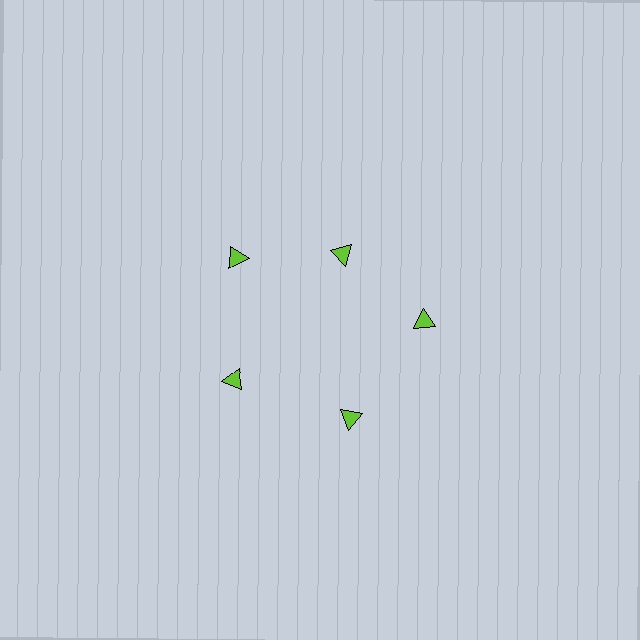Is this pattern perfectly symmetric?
No. The 5 lime triangles are arranged in a ring, but one element near the 1 o'clock position is pulled inward toward the center, breaking the 5-fold rotational symmetry.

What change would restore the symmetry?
The symmetry would be restored by moving it outward, back onto the ring so that all 5 triangles sit at equal angles and equal distance from the center.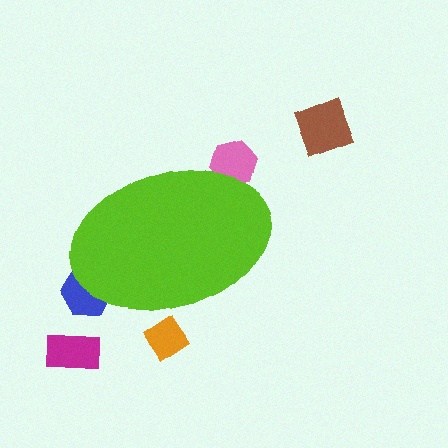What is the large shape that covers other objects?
A lime ellipse.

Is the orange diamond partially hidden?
Yes, the orange diamond is partially hidden behind the lime ellipse.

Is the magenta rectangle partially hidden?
No, the magenta rectangle is fully visible.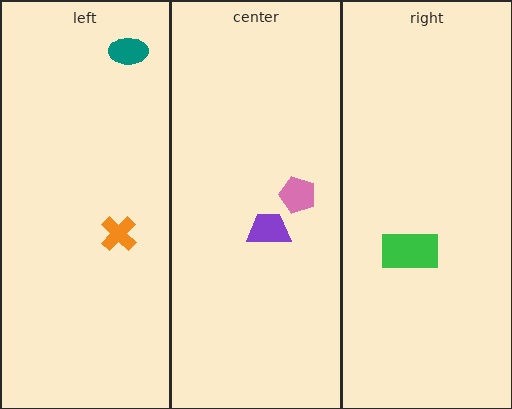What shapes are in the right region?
The green rectangle.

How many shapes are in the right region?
1.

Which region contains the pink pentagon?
The center region.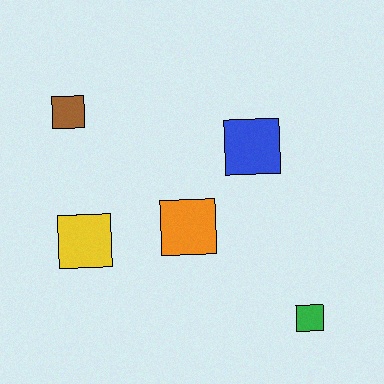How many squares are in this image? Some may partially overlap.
There are 5 squares.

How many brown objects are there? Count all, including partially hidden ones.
There is 1 brown object.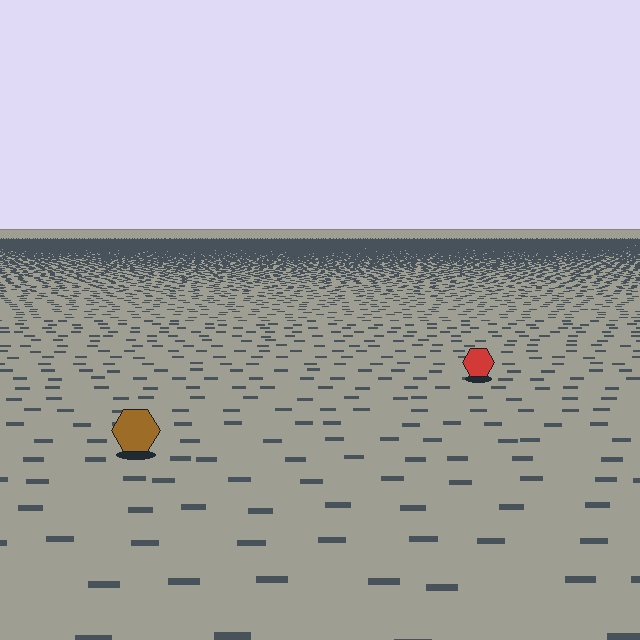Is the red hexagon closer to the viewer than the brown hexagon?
No. The brown hexagon is closer — you can tell from the texture gradient: the ground texture is coarser near it.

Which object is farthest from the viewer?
The red hexagon is farthest from the viewer. It appears smaller and the ground texture around it is denser.